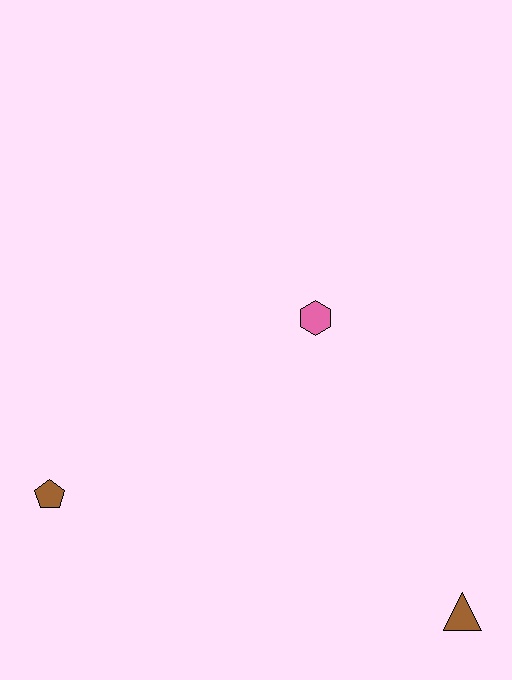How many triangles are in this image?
There is 1 triangle.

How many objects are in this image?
There are 3 objects.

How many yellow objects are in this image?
There are no yellow objects.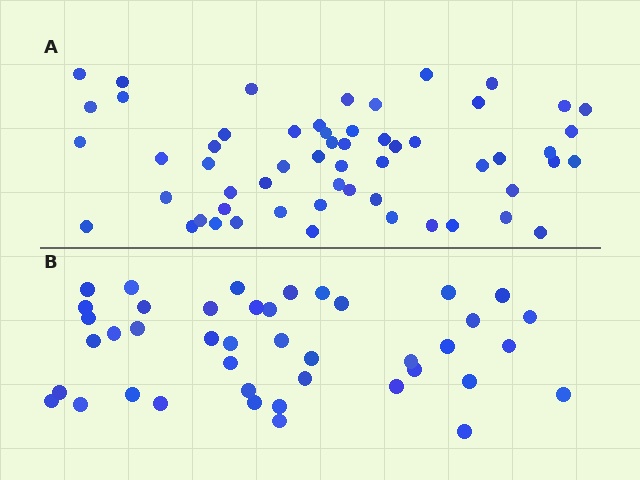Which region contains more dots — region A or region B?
Region A (the top region) has more dots.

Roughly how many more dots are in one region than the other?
Region A has approximately 15 more dots than region B.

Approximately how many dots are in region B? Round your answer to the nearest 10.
About 40 dots. (The exact count is 42, which rounds to 40.)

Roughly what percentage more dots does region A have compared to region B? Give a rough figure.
About 35% more.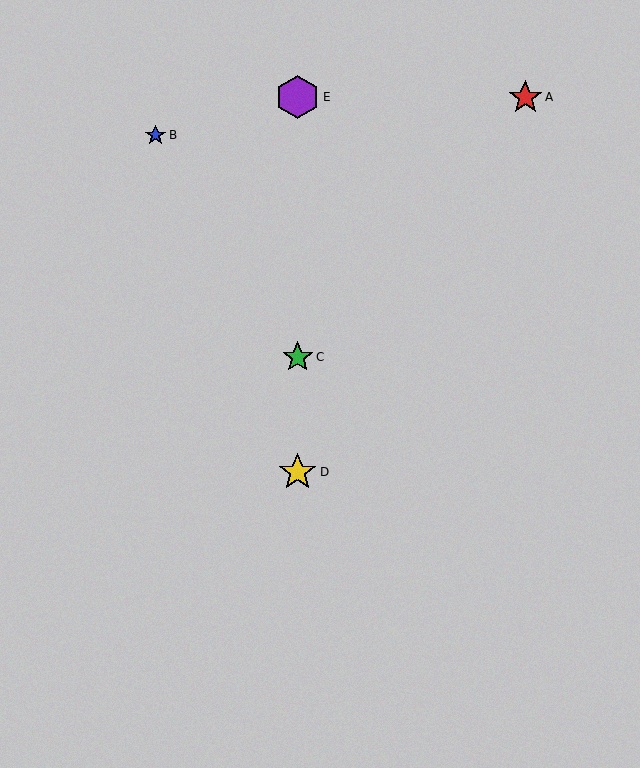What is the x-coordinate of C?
Object C is at x≈298.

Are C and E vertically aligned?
Yes, both are at x≈298.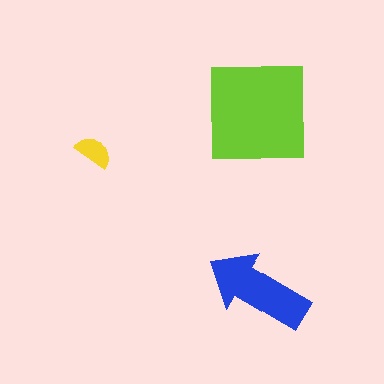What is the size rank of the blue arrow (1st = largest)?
2nd.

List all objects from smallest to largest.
The yellow semicircle, the blue arrow, the lime square.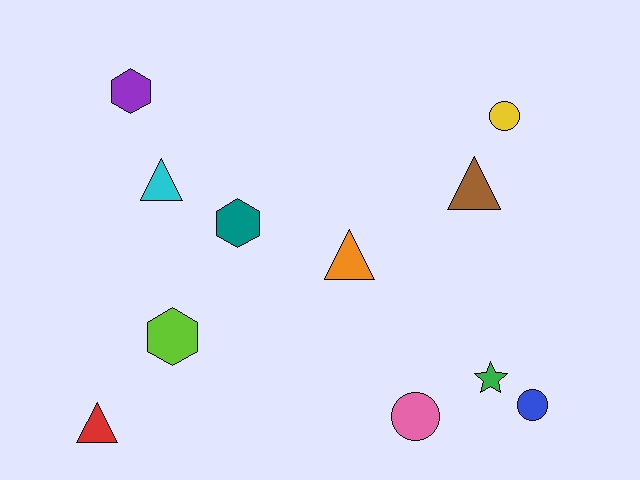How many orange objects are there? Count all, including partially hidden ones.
There is 1 orange object.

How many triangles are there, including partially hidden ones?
There are 4 triangles.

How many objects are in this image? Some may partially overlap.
There are 11 objects.